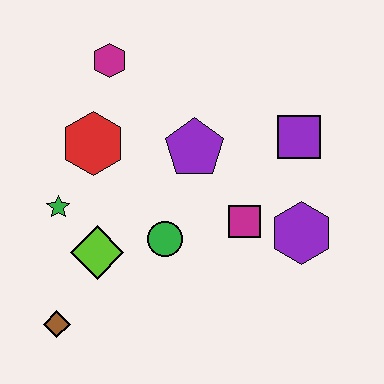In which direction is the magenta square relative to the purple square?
The magenta square is below the purple square.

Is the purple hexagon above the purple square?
No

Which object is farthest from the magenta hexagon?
The brown diamond is farthest from the magenta hexagon.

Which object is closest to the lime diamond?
The green star is closest to the lime diamond.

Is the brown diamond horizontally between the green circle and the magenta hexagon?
No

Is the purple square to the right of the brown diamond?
Yes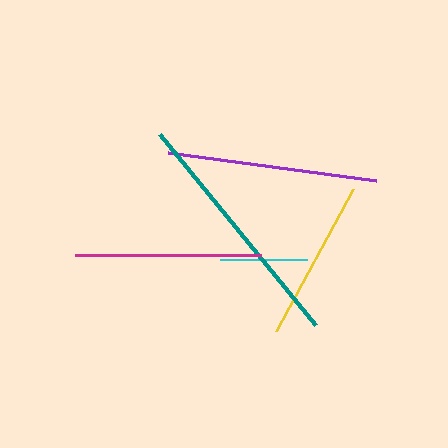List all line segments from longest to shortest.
From longest to shortest: teal, purple, magenta, yellow, cyan.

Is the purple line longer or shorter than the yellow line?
The purple line is longer than the yellow line.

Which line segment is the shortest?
The cyan line is the shortest at approximately 86 pixels.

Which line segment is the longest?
The teal line is the longest at approximately 248 pixels.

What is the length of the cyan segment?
The cyan segment is approximately 86 pixels long.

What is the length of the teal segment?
The teal segment is approximately 248 pixels long.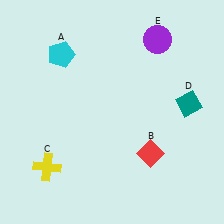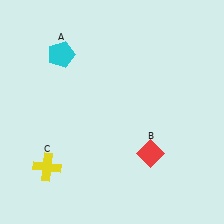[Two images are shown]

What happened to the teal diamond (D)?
The teal diamond (D) was removed in Image 2. It was in the top-right area of Image 1.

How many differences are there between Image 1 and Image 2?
There are 2 differences between the two images.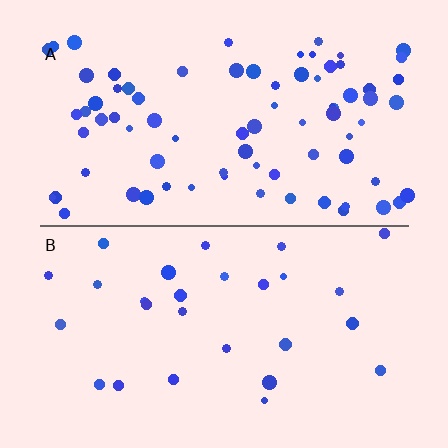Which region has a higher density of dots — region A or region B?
A (the top).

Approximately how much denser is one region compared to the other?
Approximately 2.8× — region A over region B.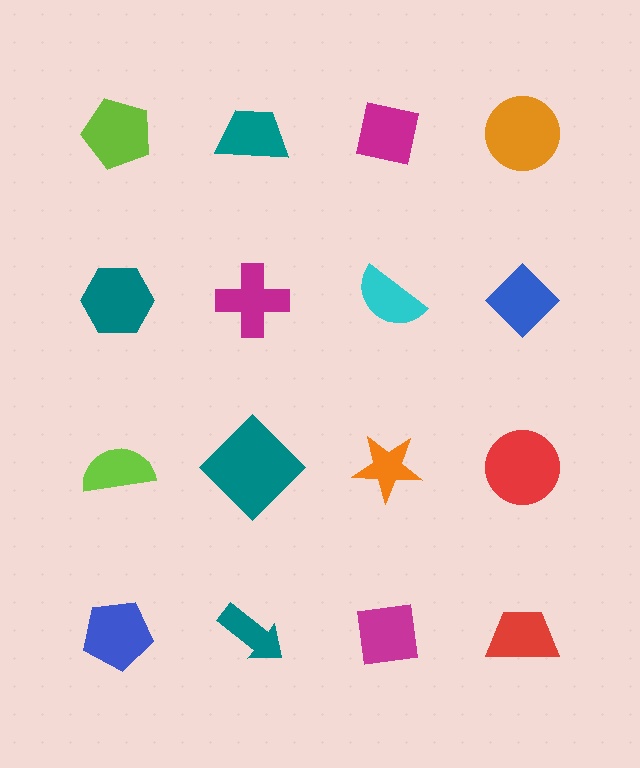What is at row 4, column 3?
A magenta square.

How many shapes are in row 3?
4 shapes.